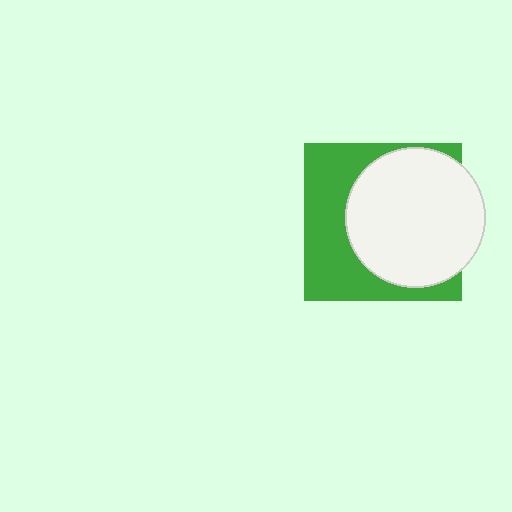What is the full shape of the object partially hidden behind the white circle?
The partially hidden object is a green square.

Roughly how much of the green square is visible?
A small part of it is visible (roughly 45%).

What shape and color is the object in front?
The object in front is a white circle.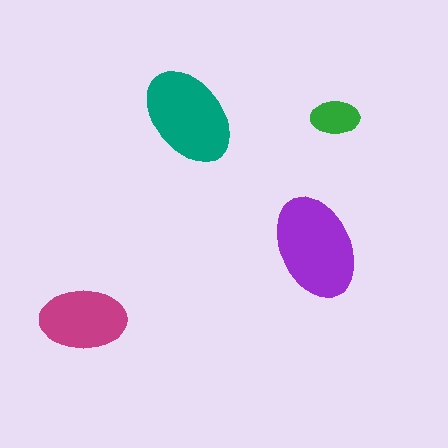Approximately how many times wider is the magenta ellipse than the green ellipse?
About 2 times wider.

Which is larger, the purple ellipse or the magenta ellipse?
The purple one.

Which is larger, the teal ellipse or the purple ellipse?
The purple one.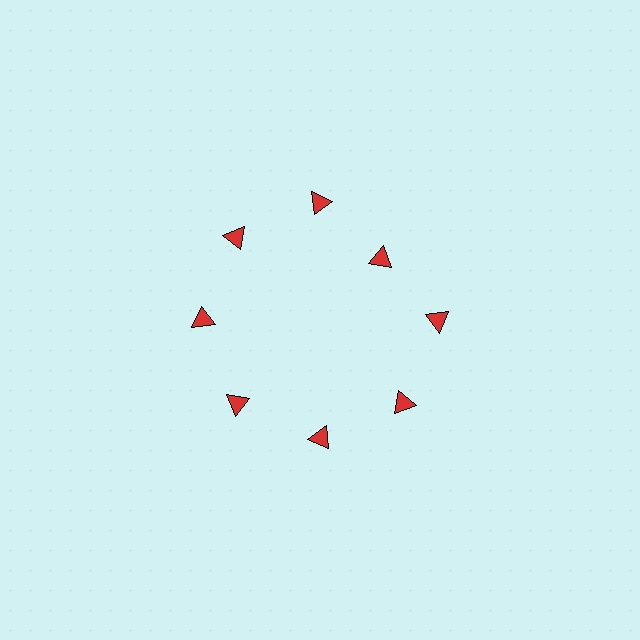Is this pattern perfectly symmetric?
No. The 8 red triangles are arranged in a ring, but one element near the 2 o'clock position is pulled inward toward the center, breaking the 8-fold rotational symmetry.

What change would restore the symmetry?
The symmetry would be restored by moving it outward, back onto the ring so that all 8 triangles sit at equal angles and equal distance from the center.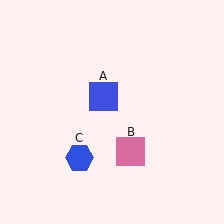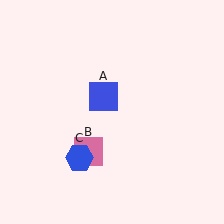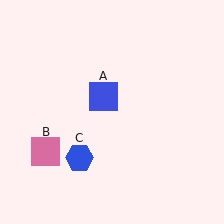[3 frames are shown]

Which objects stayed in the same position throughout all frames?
Blue square (object A) and blue hexagon (object C) remained stationary.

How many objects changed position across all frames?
1 object changed position: pink square (object B).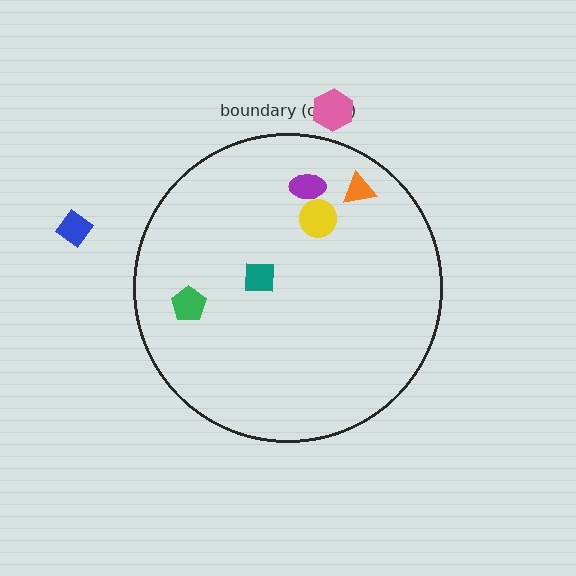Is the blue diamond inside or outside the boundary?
Outside.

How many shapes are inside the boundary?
5 inside, 2 outside.